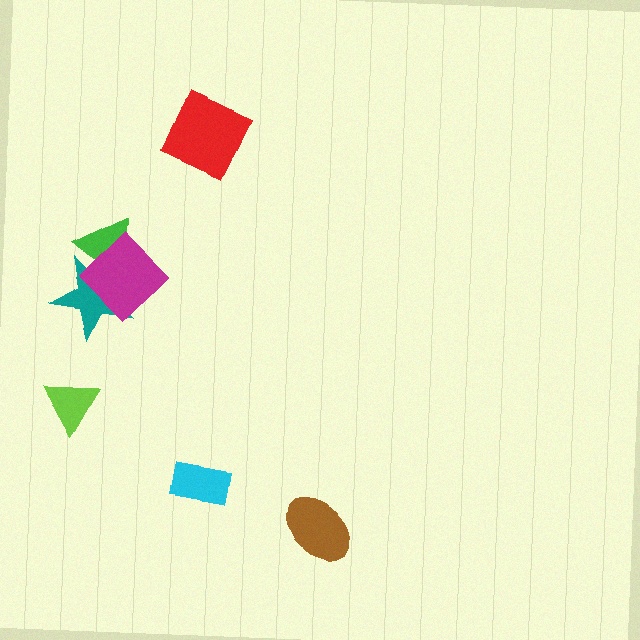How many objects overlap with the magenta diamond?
2 objects overlap with the magenta diamond.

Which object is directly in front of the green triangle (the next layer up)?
The teal star is directly in front of the green triangle.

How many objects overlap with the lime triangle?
0 objects overlap with the lime triangle.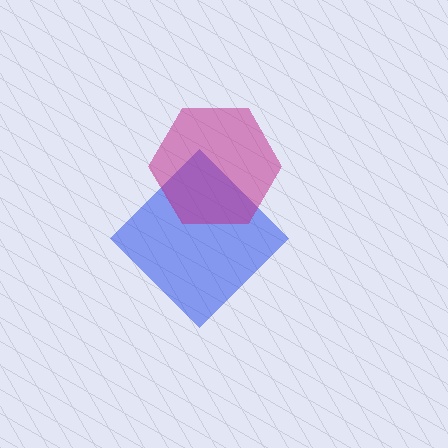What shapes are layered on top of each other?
The layered shapes are: a blue diamond, a magenta hexagon.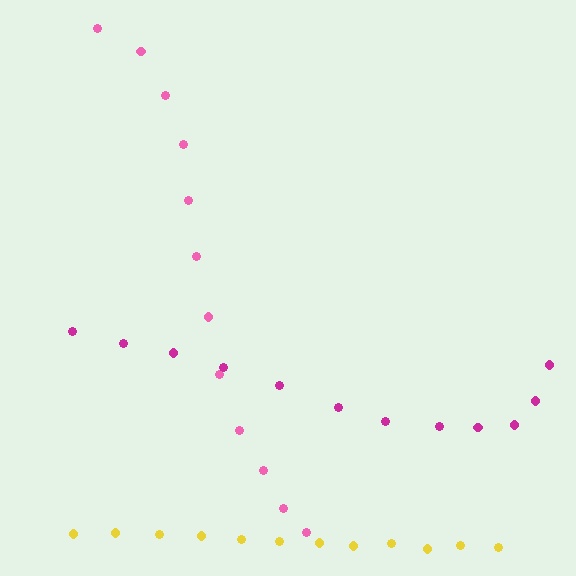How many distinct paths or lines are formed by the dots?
There are 3 distinct paths.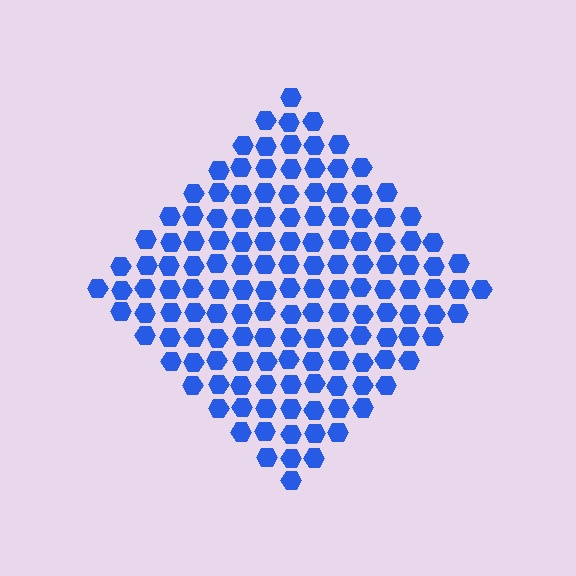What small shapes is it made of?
It is made of small hexagons.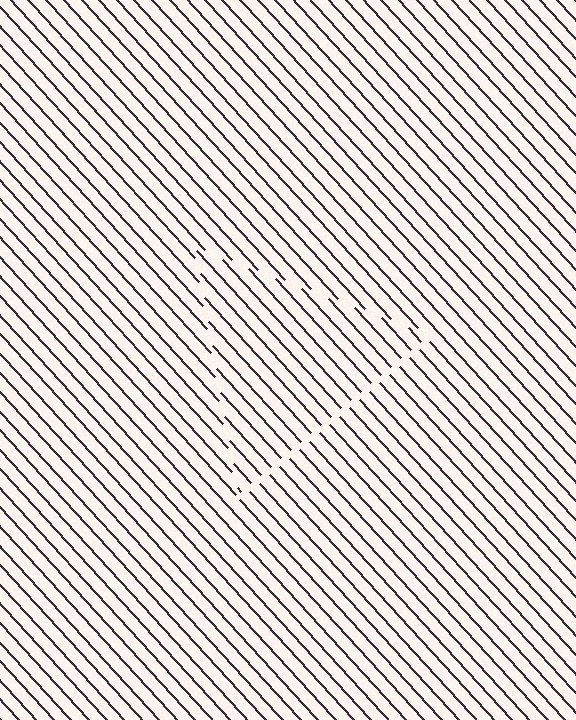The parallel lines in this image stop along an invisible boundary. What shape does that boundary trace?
An illusory triangle. The interior of the shape contains the same grating, shifted by half a period — the contour is defined by the phase discontinuity where line-ends from the inner and outer gratings abut.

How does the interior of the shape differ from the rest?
The interior of the shape contains the same grating, shifted by half a period — the contour is defined by the phase discontinuity where line-ends from the inner and outer gratings abut.